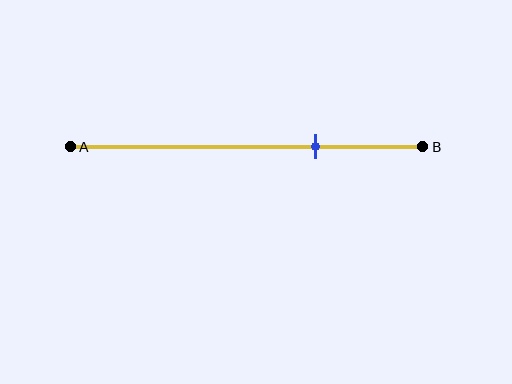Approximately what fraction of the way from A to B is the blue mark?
The blue mark is approximately 70% of the way from A to B.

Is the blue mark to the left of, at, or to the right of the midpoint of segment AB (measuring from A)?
The blue mark is to the right of the midpoint of segment AB.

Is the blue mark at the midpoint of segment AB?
No, the mark is at about 70% from A, not at the 50% midpoint.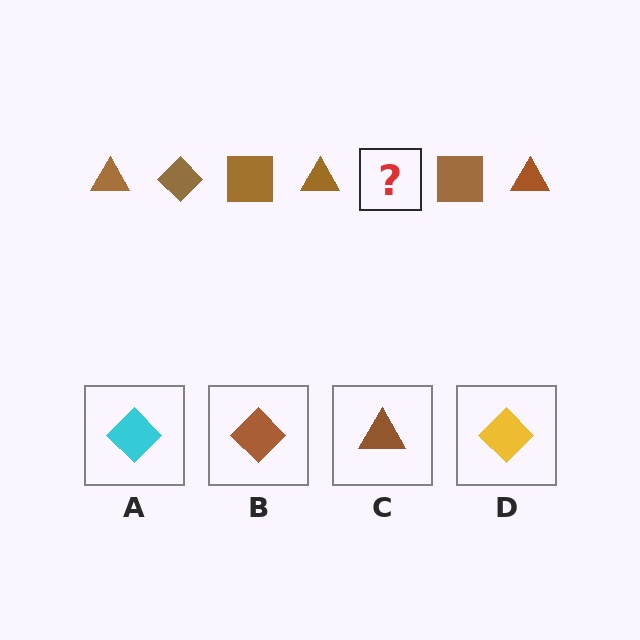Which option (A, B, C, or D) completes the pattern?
B.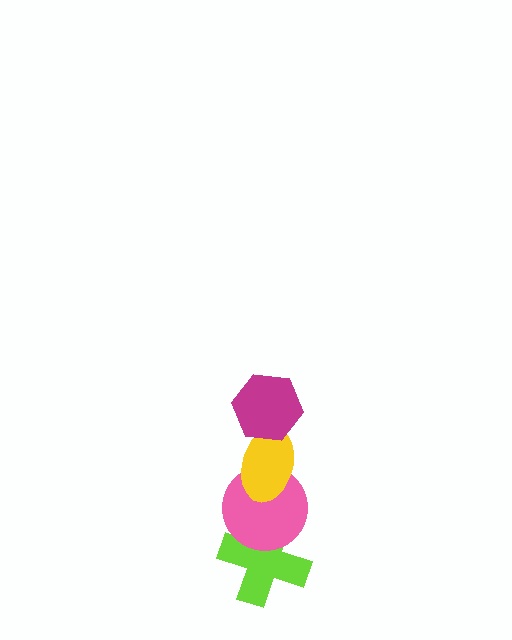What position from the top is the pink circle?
The pink circle is 3rd from the top.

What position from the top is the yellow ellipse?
The yellow ellipse is 2nd from the top.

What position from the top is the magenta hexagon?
The magenta hexagon is 1st from the top.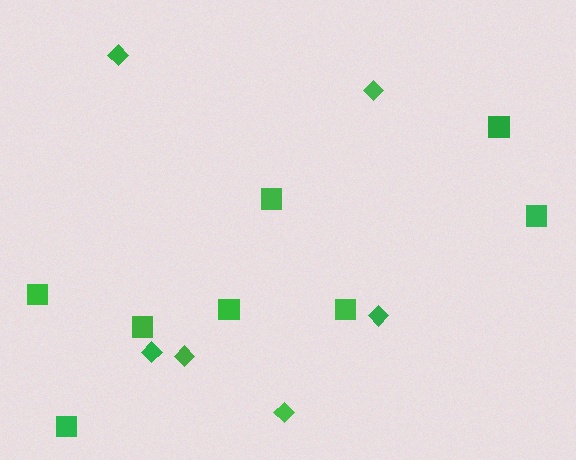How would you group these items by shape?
There are 2 groups: one group of squares (8) and one group of diamonds (6).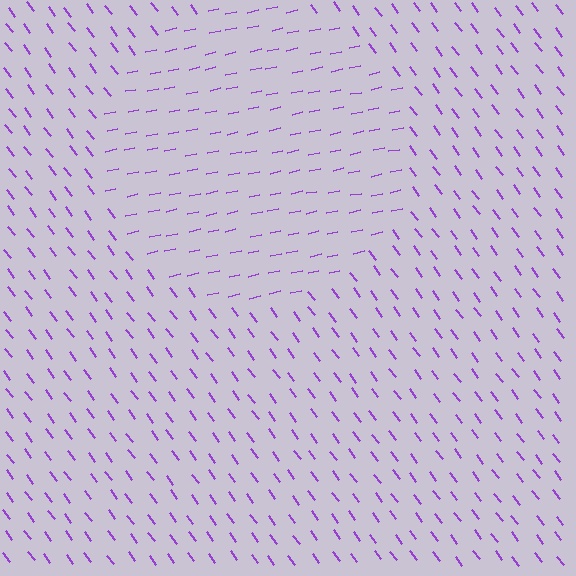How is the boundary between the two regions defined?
The boundary is defined purely by a change in line orientation (approximately 65 degrees difference). All lines are the same color and thickness.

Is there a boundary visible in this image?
Yes, there is a texture boundary formed by a change in line orientation.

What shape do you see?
I see a circle.